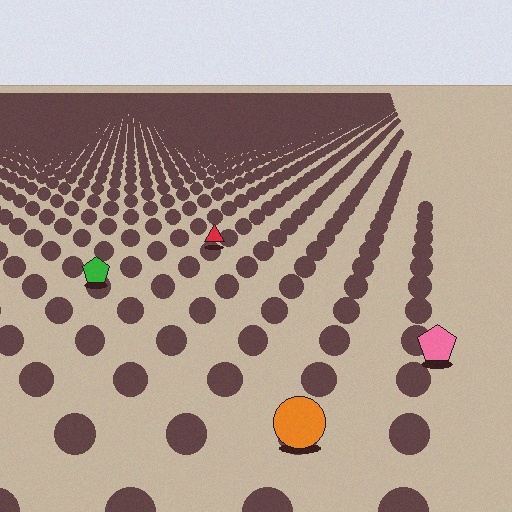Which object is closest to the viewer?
The orange circle is closest. The texture marks near it are larger and more spread out.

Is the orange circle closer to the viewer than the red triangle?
Yes. The orange circle is closer — you can tell from the texture gradient: the ground texture is coarser near it.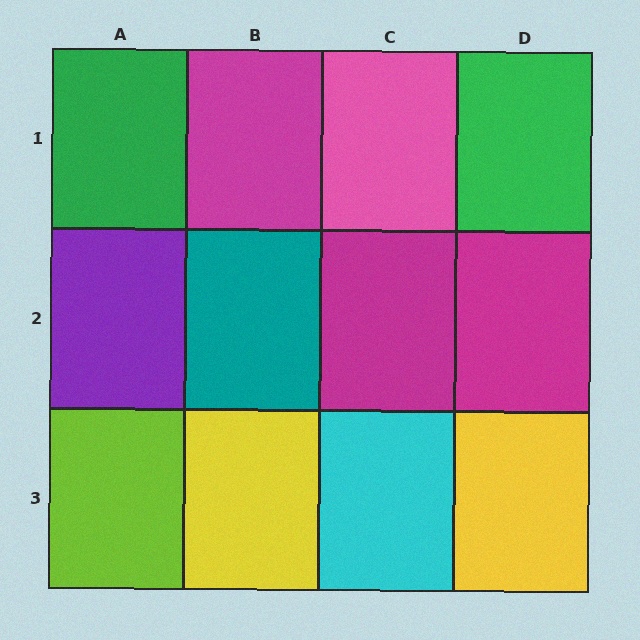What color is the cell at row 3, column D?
Yellow.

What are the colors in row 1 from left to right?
Green, magenta, pink, green.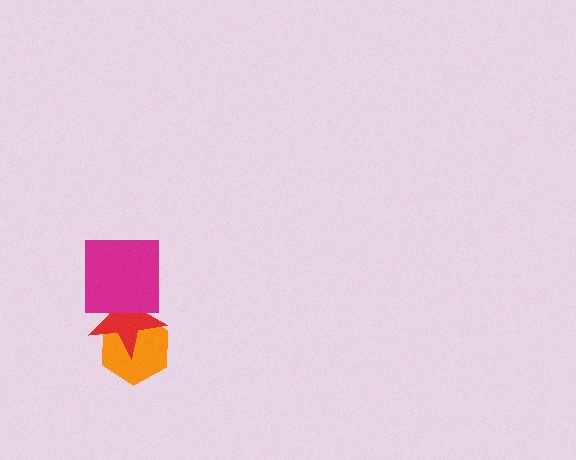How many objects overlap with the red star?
2 objects overlap with the red star.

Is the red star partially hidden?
Yes, it is partially covered by another shape.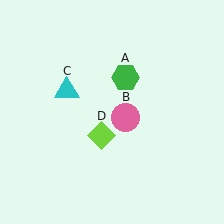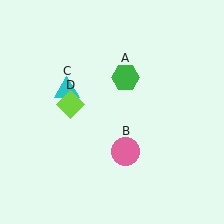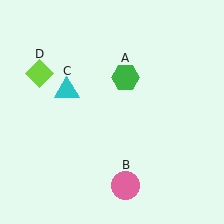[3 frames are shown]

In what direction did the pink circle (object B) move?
The pink circle (object B) moved down.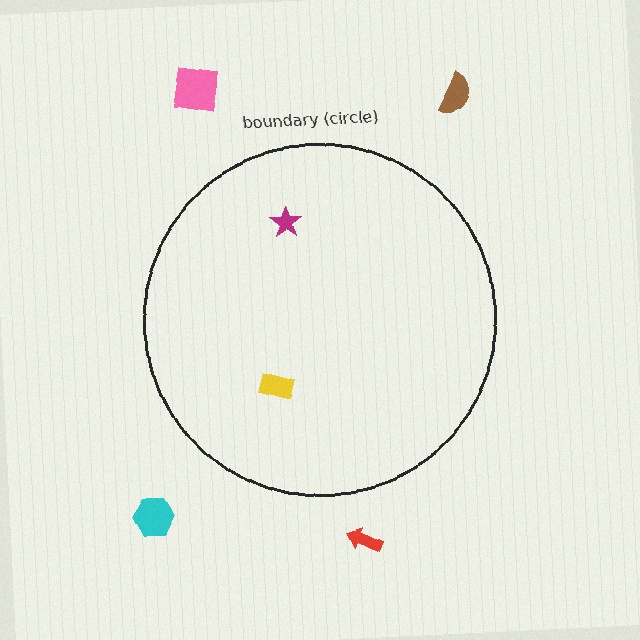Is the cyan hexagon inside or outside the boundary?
Outside.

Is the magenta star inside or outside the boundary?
Inside.